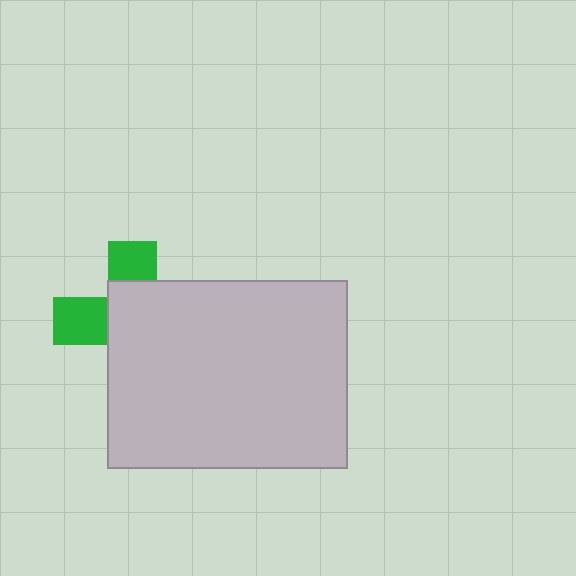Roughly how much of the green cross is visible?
A small part of it is visible (roughly 34%).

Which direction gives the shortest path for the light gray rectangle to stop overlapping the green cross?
Moving right gives the shortest separation.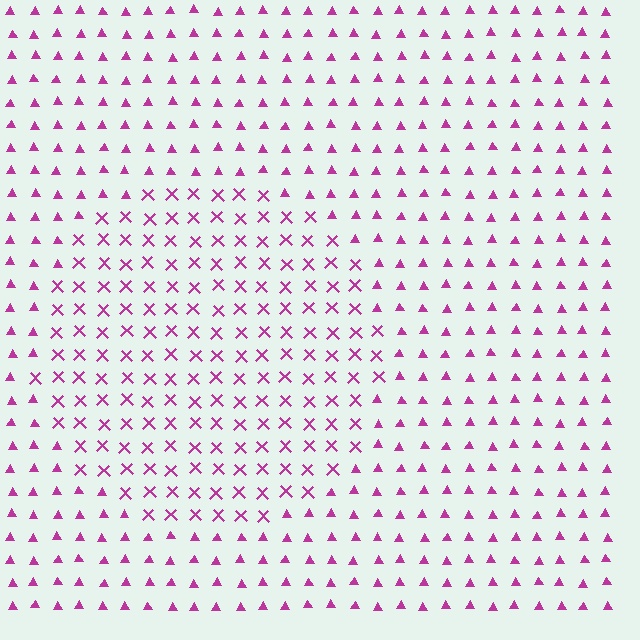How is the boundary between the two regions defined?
The boundary is defined by a change in element shape: X marks inside vs. triangles outside. All elements share the same color and spacing.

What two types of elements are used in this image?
The image uses X marks inside the circle region and triangles outside it.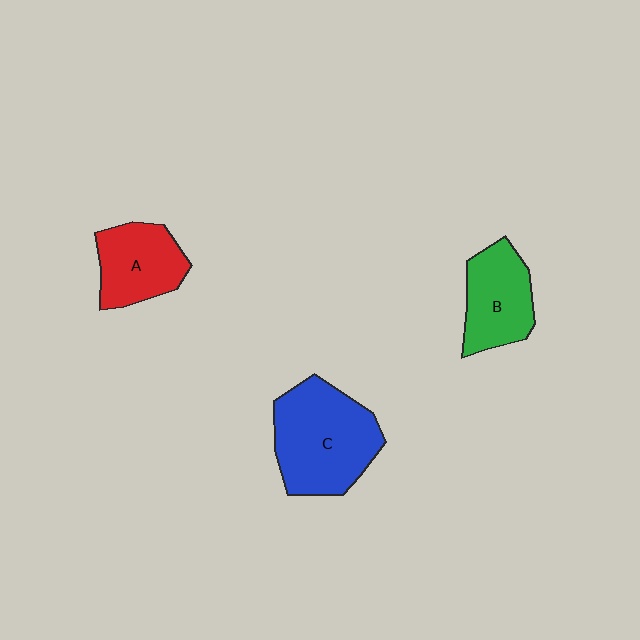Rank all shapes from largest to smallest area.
From largest to smallest: C (blue), B (green), A (red).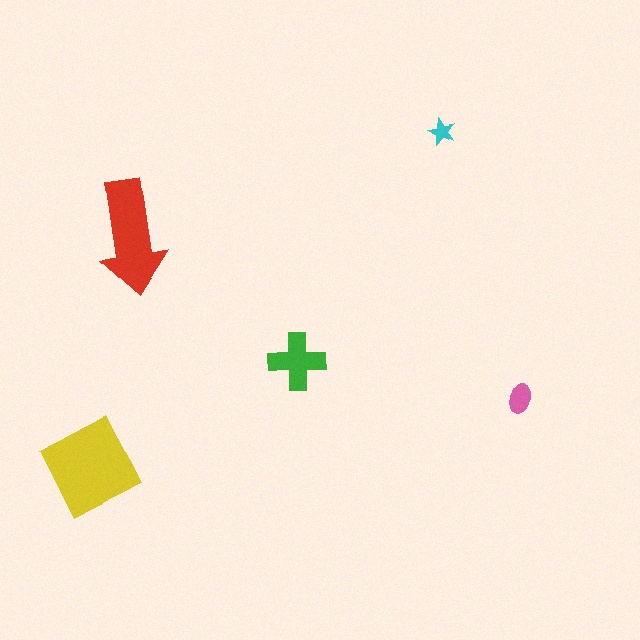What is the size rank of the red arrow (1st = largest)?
2nd.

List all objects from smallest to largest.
The cyan star, the pink ellipse, the green cross, the red arrow, the yellow diamond.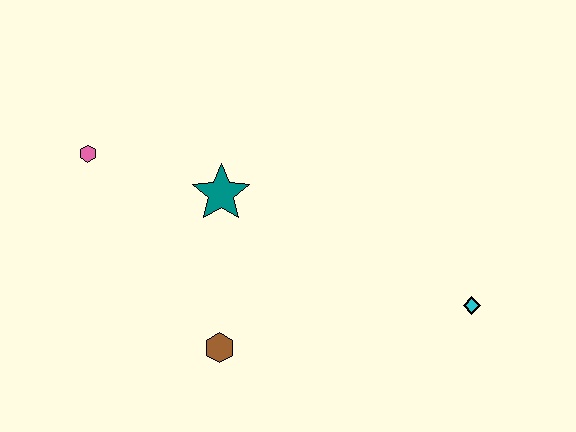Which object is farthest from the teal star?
The cyan diamond is farthest from the teal star.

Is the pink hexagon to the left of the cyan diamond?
Yes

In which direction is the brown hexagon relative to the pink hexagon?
The brown hexagon is below the pink hexagon.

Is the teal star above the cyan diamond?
Yes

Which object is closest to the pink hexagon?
The teal star is closest to the pink hexagon.